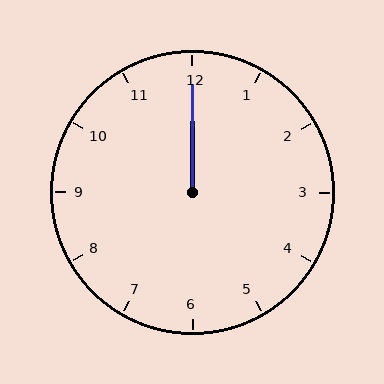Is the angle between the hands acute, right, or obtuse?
It is acute.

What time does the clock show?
12:00.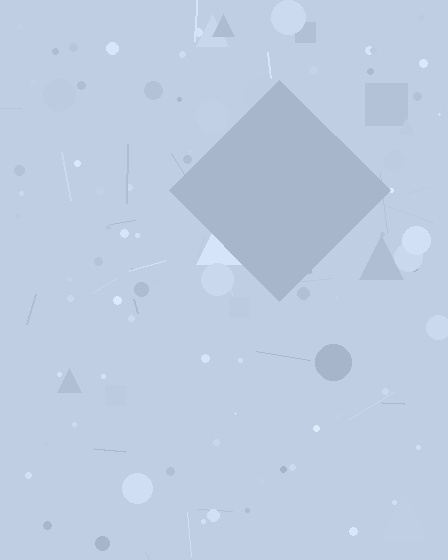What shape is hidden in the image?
A diamond is hidden in the image.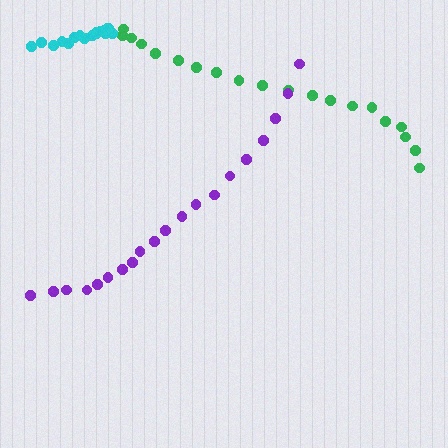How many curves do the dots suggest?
There are 3 distinct paths.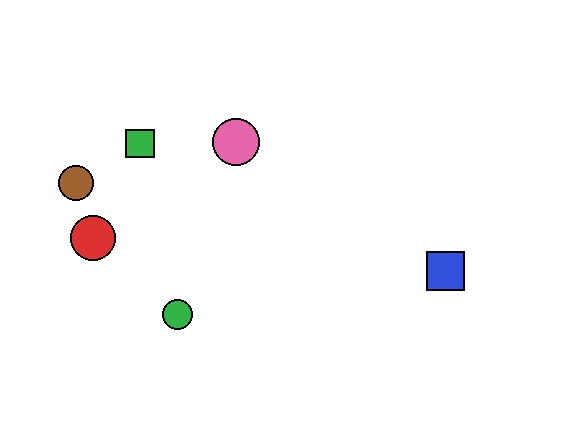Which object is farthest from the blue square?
The brown circle is farthest from the blue square.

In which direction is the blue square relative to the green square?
The blue square is to the right of the green square.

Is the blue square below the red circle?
Yes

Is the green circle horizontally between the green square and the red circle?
No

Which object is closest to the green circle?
The red circle is closest to the green circle.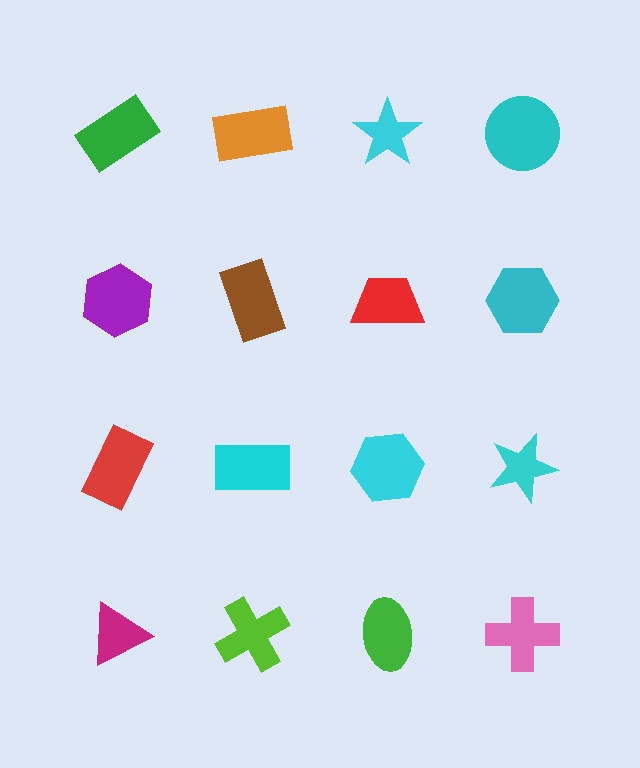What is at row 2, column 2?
A brown rectangle.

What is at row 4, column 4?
A pink cross.